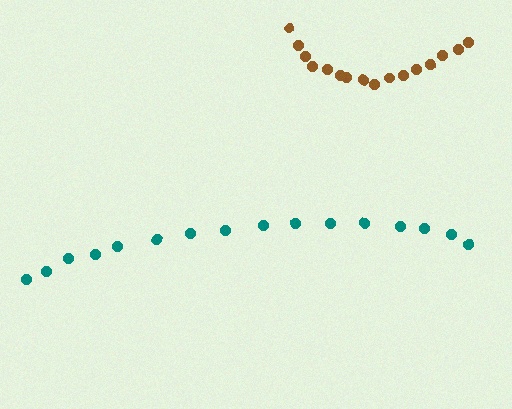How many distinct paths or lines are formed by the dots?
There are 2 distinct paths.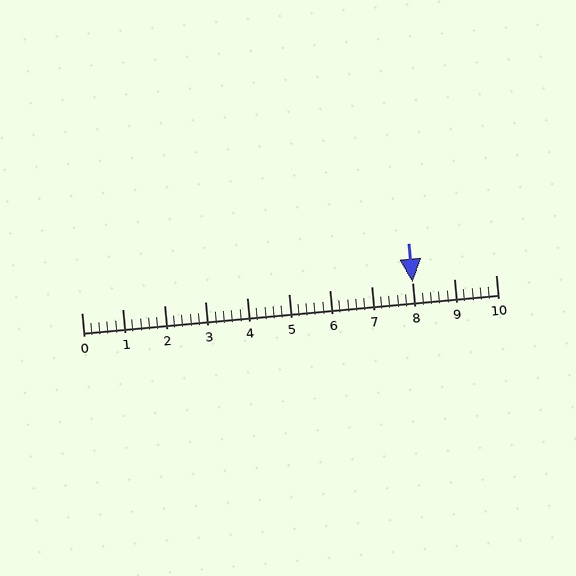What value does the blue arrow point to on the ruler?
The blue arrow points to approximately 8.0.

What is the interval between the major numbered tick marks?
The major tick marks are spaced 1 units apart.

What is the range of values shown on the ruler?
The ruler shows values from 0 to 10.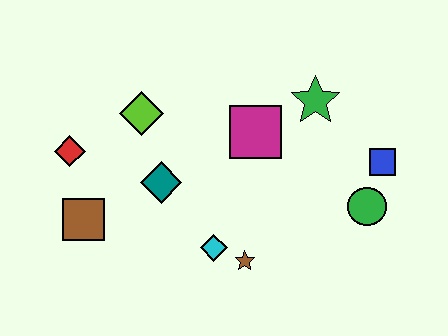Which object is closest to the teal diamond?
The lime diamond is closest to the teal diamond.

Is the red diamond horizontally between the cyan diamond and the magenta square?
No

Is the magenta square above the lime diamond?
No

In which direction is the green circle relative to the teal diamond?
The green circle is to the right of the teal diamond.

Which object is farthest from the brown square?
The blue square is farthest from the brown square.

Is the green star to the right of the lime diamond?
Yes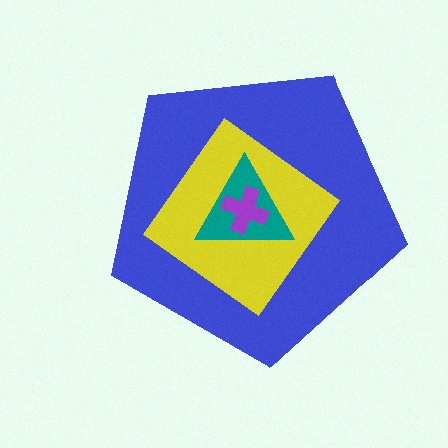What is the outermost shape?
The blue pentagon.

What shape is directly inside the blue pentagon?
The yellow diamond.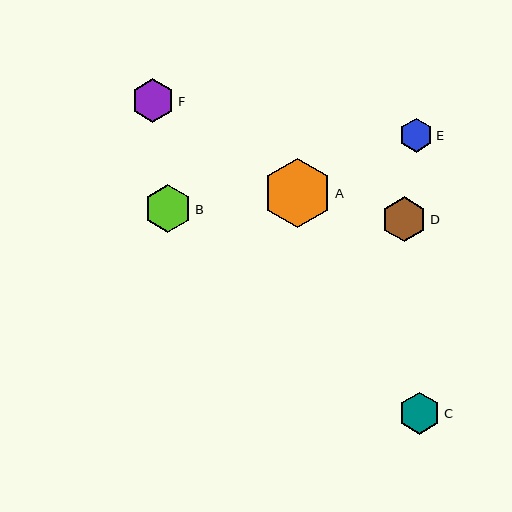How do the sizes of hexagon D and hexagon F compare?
Hexagon D and hexagon F are approximately the same size.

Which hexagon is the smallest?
Hexagon E is the smallest with a size of approximately 34 pixels.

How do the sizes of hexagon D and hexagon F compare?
Hexagon D and hexagon F are approximately the same size.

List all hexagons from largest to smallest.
From largest to smallest: A, B, D, F, C, E.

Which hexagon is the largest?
Hexagon A is the largest with a size of approximately 68 pixels.